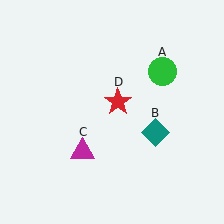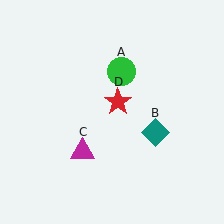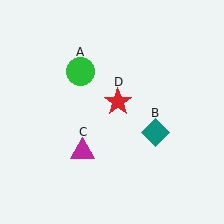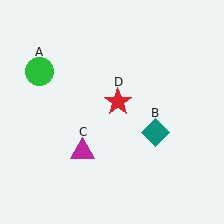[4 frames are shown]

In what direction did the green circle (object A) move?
The green circle (object A) moved left.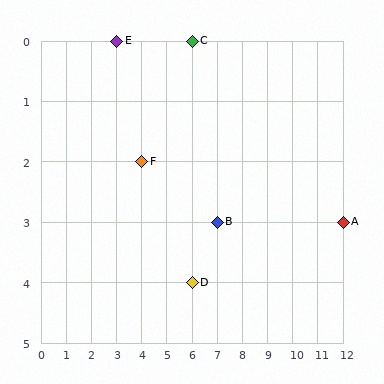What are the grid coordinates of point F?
Point F is at grid coordinates (4, 2).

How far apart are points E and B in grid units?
Points E and B are 4 columns and 3 rows apart (about 5.0 grid units diagonally).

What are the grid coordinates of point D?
Point D is at grid coordinates (6, 4).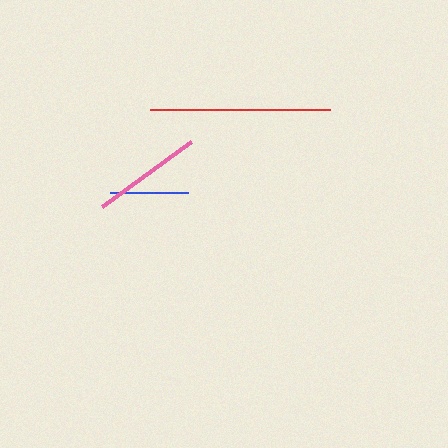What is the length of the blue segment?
The blue segment is approximately 78 pixels long.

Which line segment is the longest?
The red line is the longest at approximately 180 pixels.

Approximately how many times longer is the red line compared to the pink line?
The red line is approximately 1.6 times the length of the pink line.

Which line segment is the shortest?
The blue line is the shortest at approximately 78 pixels.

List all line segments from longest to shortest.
From longest to shortest: red, pink, blue.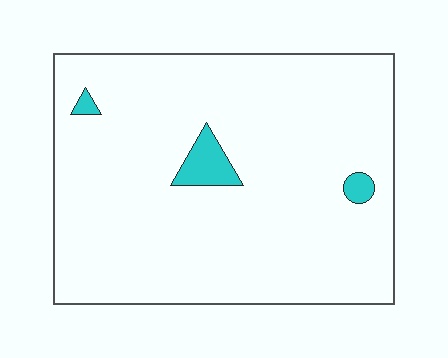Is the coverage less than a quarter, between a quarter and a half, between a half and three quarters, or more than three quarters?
Less than a quarter.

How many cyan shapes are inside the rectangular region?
3.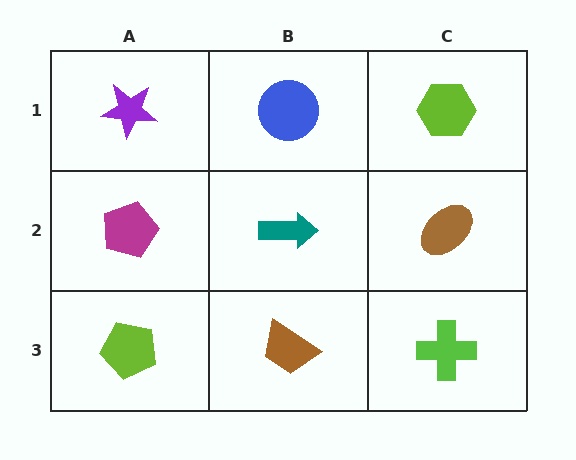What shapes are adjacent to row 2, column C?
A lime hexagon (row 1, column C), a lime cross (row 3, column C), a teal arrow (row 2, column B).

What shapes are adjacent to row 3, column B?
A teal arrow (row 2, column B), a lime pentagon (row 3, column A), a lime cross (row 3, column C).